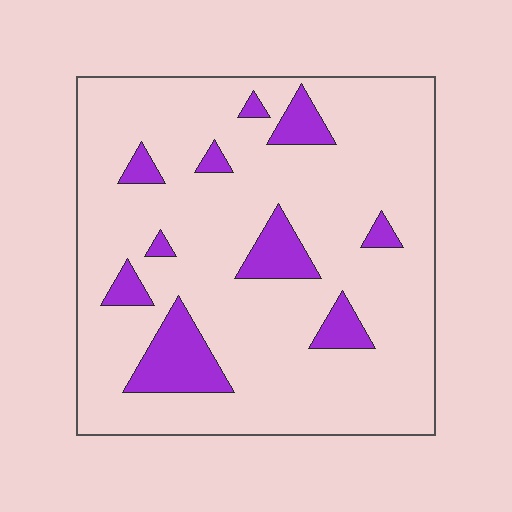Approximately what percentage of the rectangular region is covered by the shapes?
Approximately 15%.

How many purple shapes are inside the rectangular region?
10.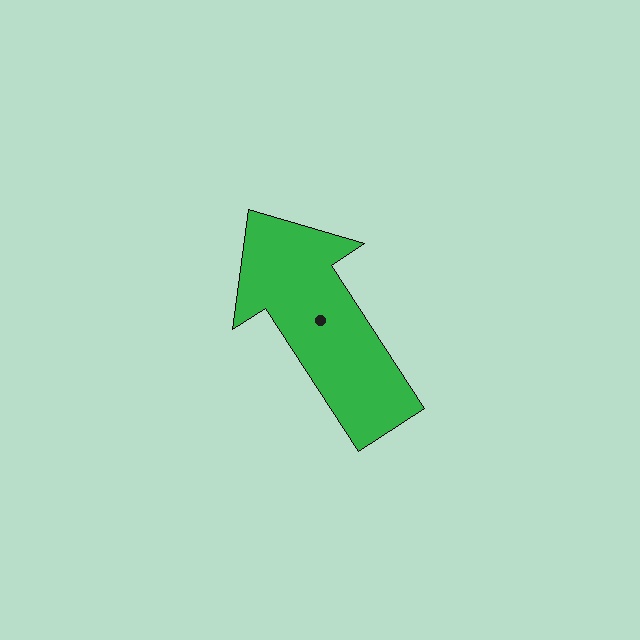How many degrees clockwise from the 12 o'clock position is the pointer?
Approximately 327 degrees.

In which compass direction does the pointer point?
Northwest.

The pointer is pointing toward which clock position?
Roughly 11 o'clock.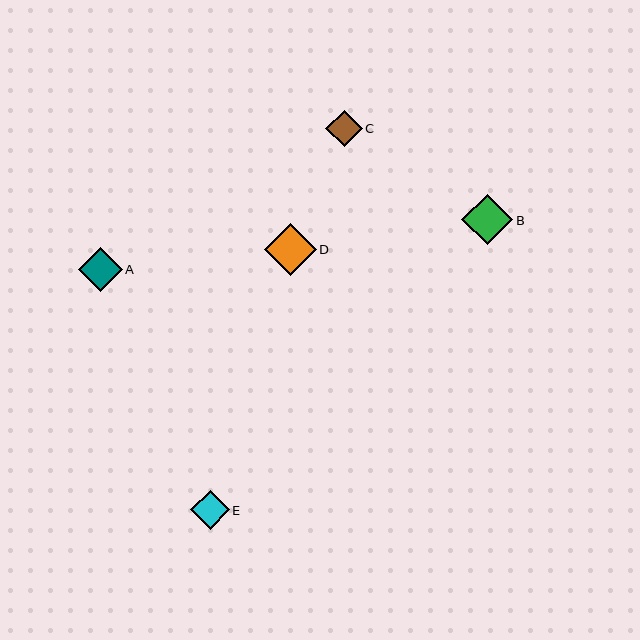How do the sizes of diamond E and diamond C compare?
Diamond E and diamond C are approximately the same size.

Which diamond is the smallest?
Diamond C is the smallest with a size of approximately 36 pixels.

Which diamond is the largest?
Diamond D is the largest with a size of approximately 52 pixels.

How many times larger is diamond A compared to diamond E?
Diamond A is approximately 1.1 times the size of diamond E.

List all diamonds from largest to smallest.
From largest to smallest: D, B, A, E, C.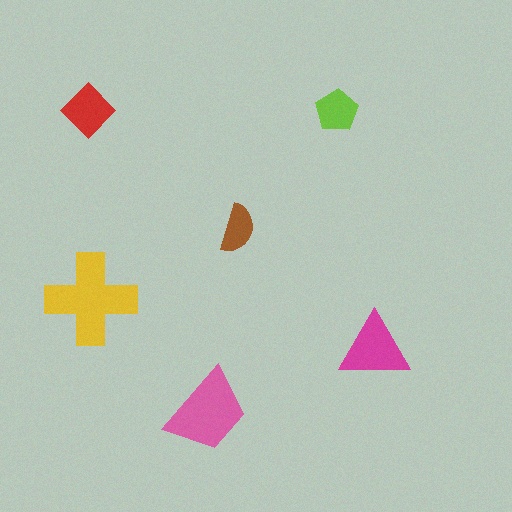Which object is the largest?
The yellow cross.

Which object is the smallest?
The brown semicircle.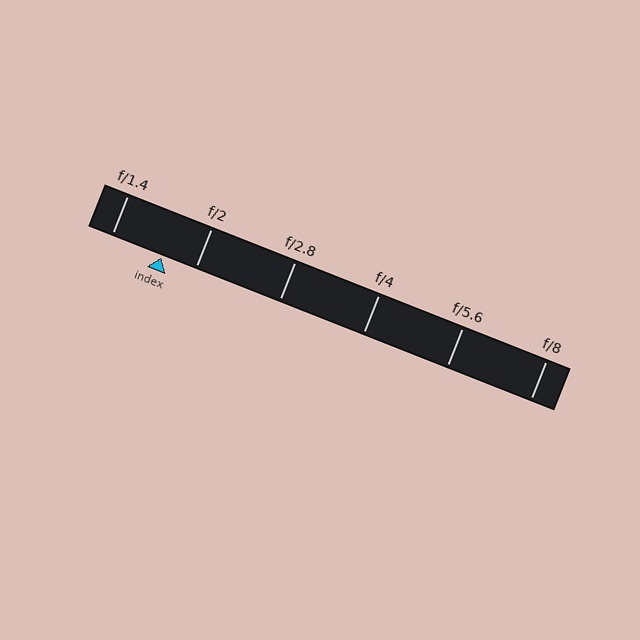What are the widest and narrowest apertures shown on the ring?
The widest aperture shown is f/1.4 and the narrowest is f/8.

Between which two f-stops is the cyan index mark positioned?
The index mark is between f/1.4 and f/2.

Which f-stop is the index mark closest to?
The index mark is closest to f/2.